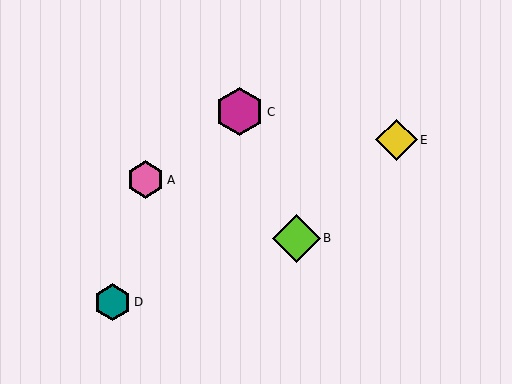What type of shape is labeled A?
Shape A is a pink hexagon.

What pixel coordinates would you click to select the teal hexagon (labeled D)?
Click at (113, 302) to select the teal hexagon D.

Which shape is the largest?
The lime diamond (labeled B) is the largest.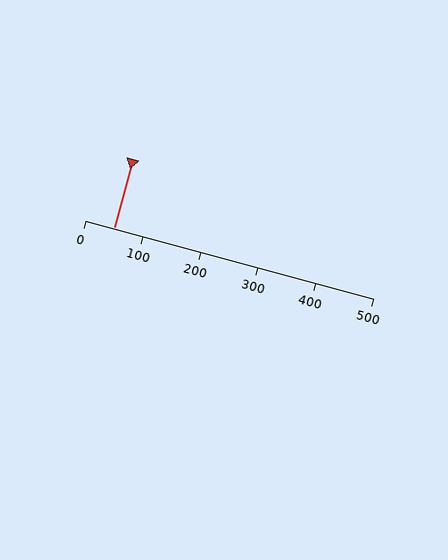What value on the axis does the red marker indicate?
The marker indicates approximately 50.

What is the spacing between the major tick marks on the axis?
The major ticks are spaced 100 apart.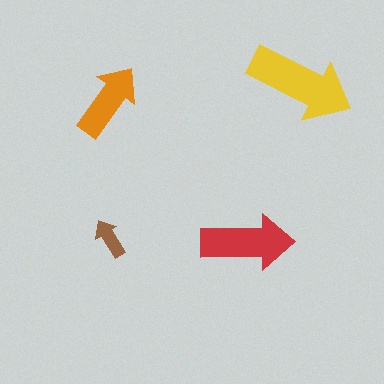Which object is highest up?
The yellow arrow is topmost.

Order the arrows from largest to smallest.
the yellow one, the red one, the orange one, the brown one.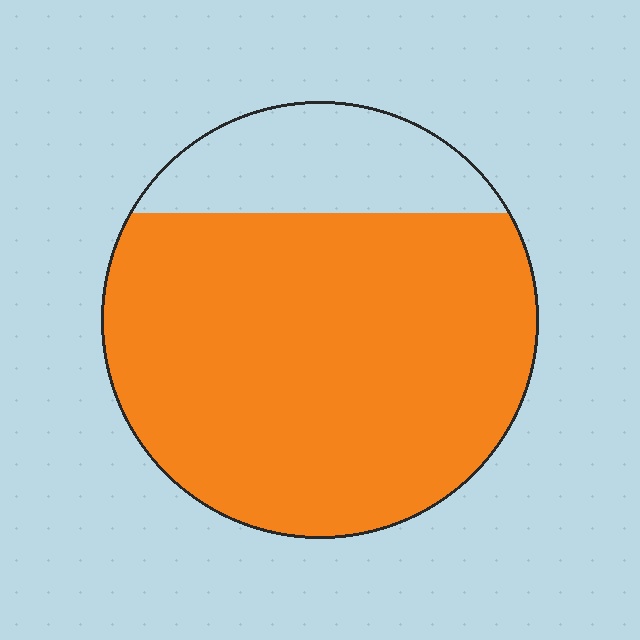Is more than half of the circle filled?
Yes.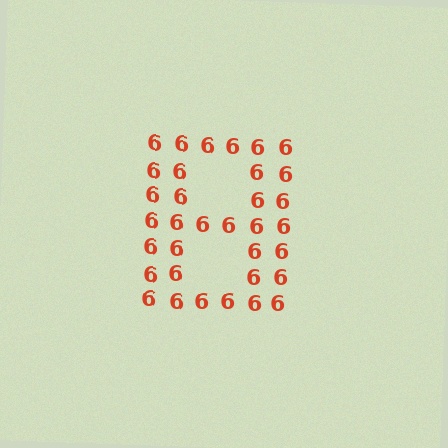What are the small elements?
The small elements are digit 6's.